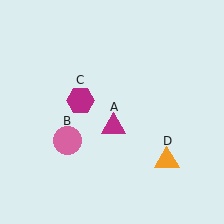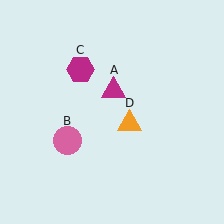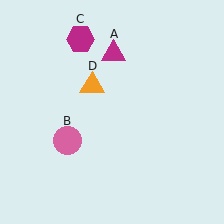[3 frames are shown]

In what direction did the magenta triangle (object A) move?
The magenta triangle (object A) moved up.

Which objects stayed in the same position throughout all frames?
Pink circle (object B) remained stationary.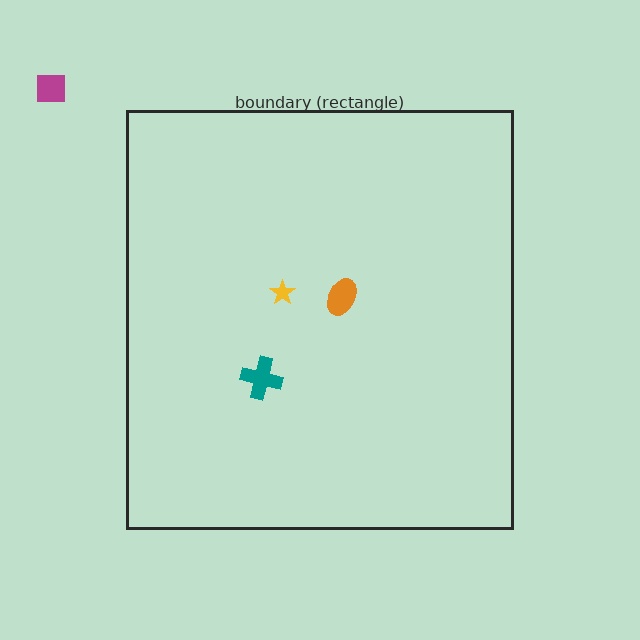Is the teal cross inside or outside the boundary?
Inside.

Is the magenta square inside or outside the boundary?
Outside.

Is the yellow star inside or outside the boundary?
Inside.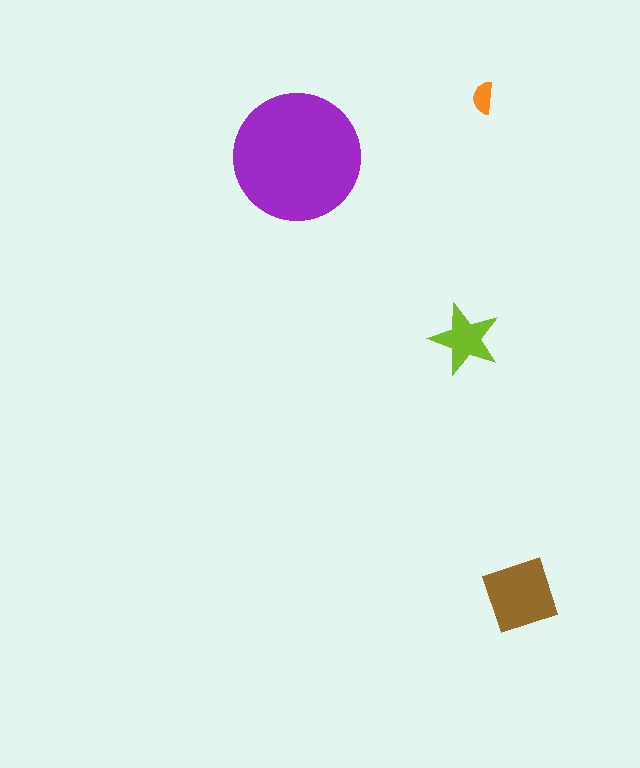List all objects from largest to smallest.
The purple circle, the brown diamond, the lime star, the orange semicircle.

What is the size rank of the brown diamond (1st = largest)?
2nd.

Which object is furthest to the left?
The purple circle is leftmost.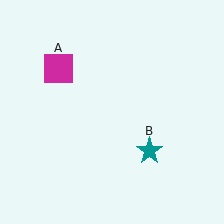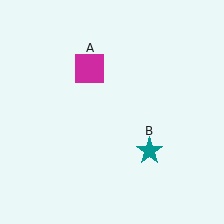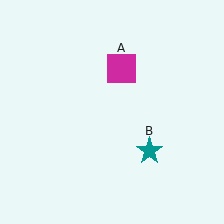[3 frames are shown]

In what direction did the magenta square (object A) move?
The magenta square (object A) moved right.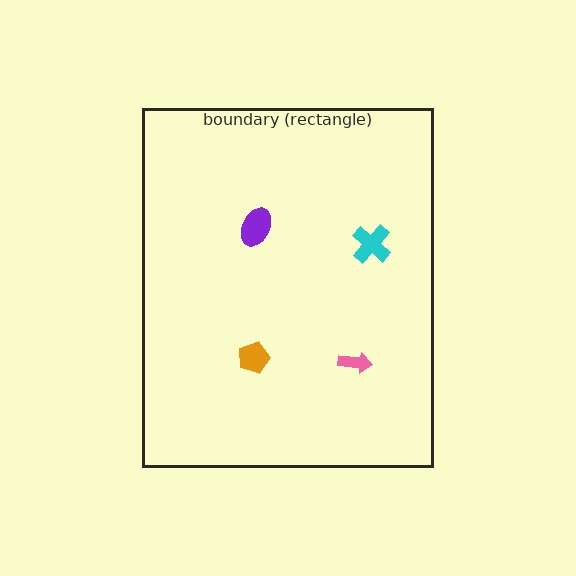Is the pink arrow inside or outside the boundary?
Inside.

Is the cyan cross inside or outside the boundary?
Inside.